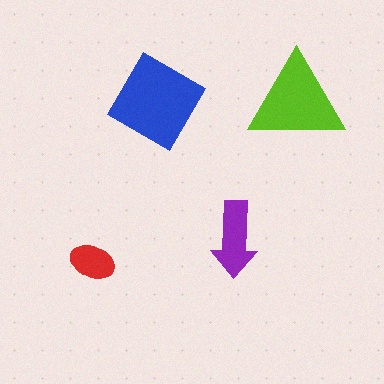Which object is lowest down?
The red ellipse is bottommost.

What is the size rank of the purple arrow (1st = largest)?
3rd.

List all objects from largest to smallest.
The blue diamond, the lime triangle, the purple arrow, the red ellipse.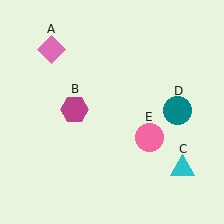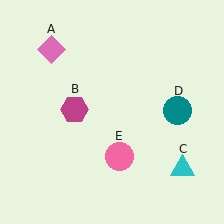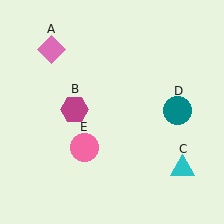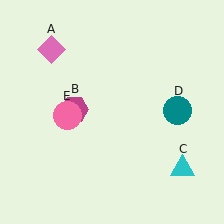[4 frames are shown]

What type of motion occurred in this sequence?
The pink circle (object E) rotated clockwise around the center of the scene.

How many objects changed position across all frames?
1 object changed position: pink circle (object E).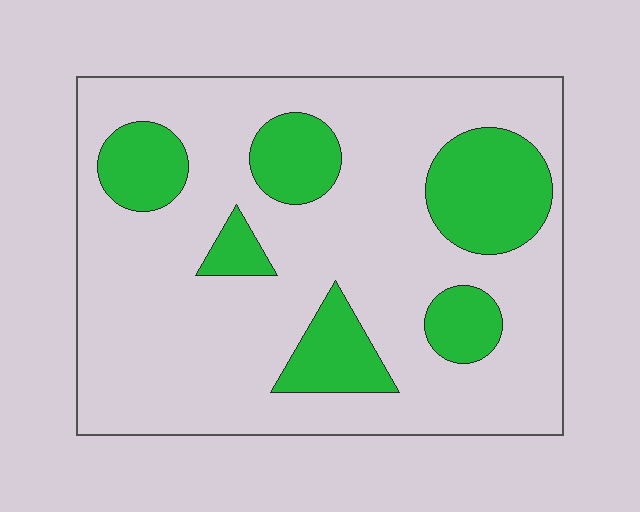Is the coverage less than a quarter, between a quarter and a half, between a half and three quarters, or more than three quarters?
Less than a quarter.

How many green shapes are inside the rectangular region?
6.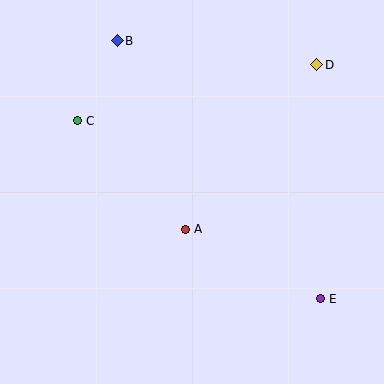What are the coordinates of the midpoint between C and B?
The midpoint between C and B is at (97, 81).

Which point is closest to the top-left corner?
Point B is closest to the top-left corner.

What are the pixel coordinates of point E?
Point E is at (321, 299).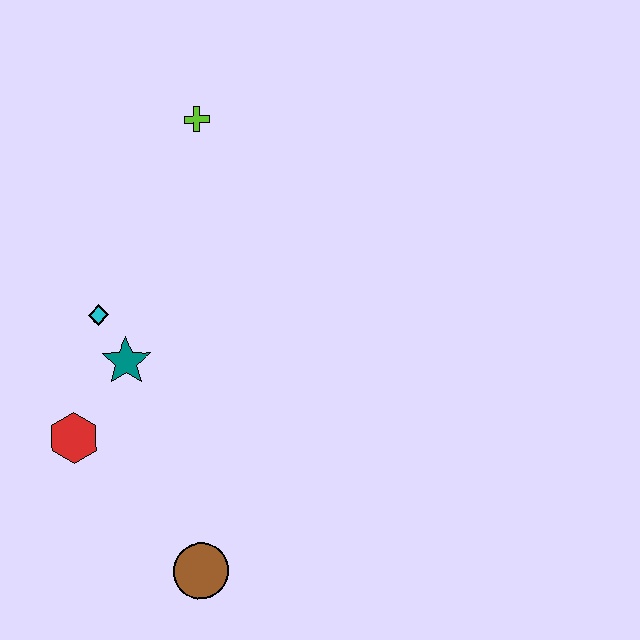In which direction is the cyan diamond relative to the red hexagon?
The cyan diamond is above the red hexagon.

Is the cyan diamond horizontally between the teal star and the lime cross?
No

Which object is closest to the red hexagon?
The teal star is closest to the red hexagon.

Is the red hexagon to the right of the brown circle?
No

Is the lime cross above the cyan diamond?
Yes